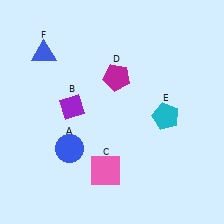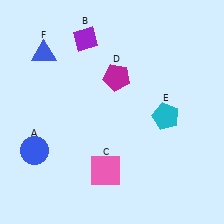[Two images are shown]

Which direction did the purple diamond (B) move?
The purple diamond (B) moved up.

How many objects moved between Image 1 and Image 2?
2 objects moved between the two images.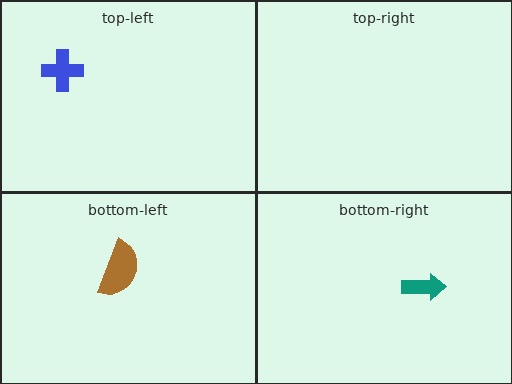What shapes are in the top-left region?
The blue cross.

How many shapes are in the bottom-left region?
1.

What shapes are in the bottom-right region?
The teal arrow.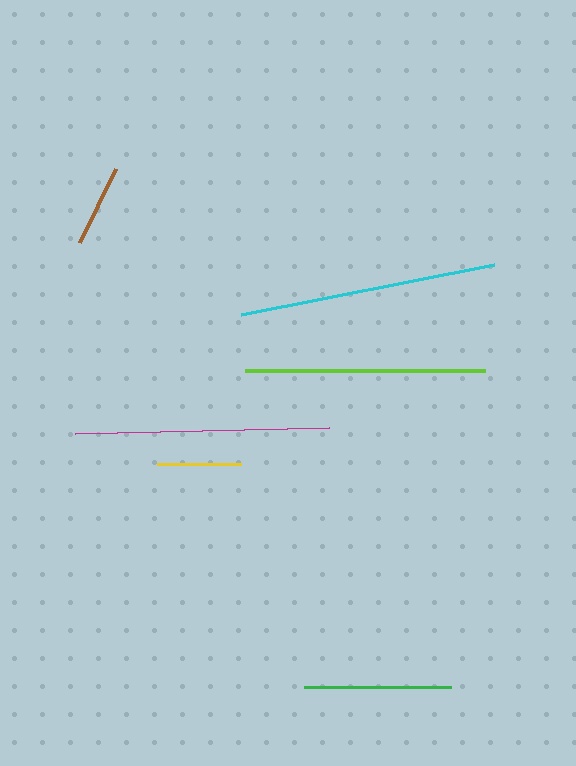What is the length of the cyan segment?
The cyan segment is approximately 258 pixels long.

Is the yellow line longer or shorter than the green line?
The green line is longer than the yellow line.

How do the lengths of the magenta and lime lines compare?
The magenta and lime lines are approximately the same length.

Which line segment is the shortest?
The brown line is the shortest at approximately 82 pixels.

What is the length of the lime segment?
The lime segment is approximately 240 pixels long.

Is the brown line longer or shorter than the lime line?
The lime line is longer than the brown line.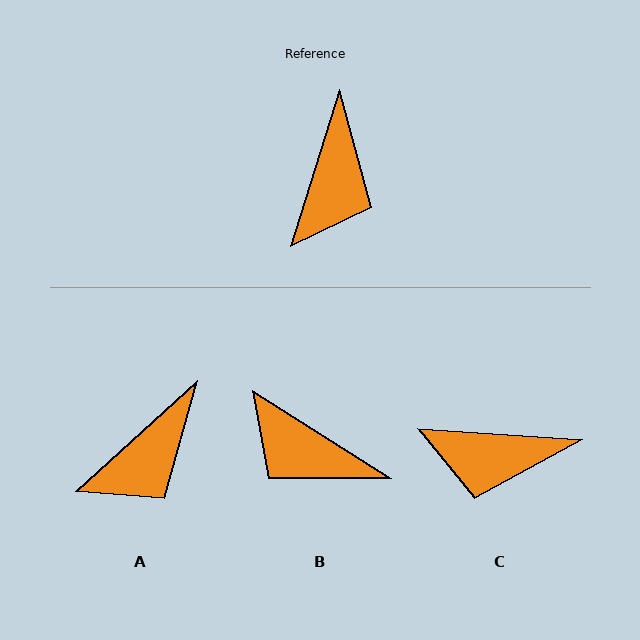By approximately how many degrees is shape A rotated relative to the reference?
Approximately 30 degrees clockwise.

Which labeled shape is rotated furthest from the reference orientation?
B, about 105 degrees away.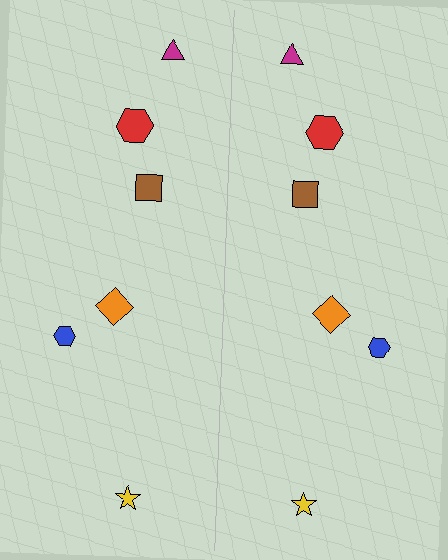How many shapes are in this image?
There are 12 shapes in this image.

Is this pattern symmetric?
Yes, this pattern has bilateral (reflection) symmetry.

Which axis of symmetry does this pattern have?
The pattern has a vertical axis of symmetry running through the center of the image.